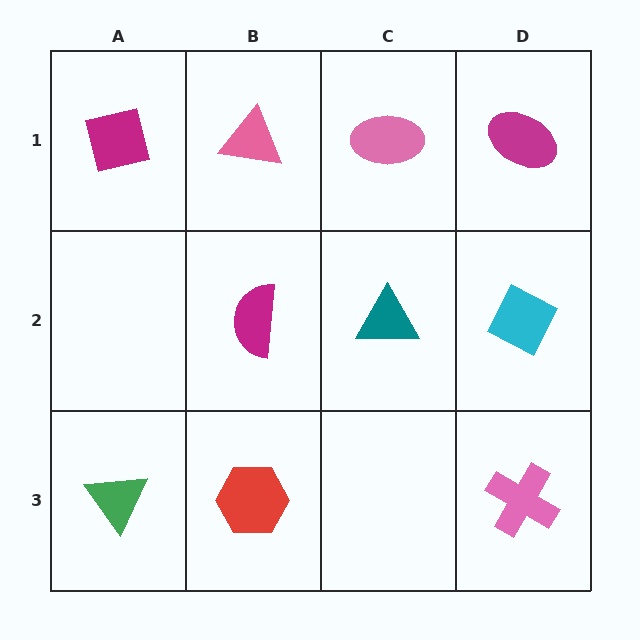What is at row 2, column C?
A teal triangle.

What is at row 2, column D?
A cyan diamond.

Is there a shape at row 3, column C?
No, that cell is empty.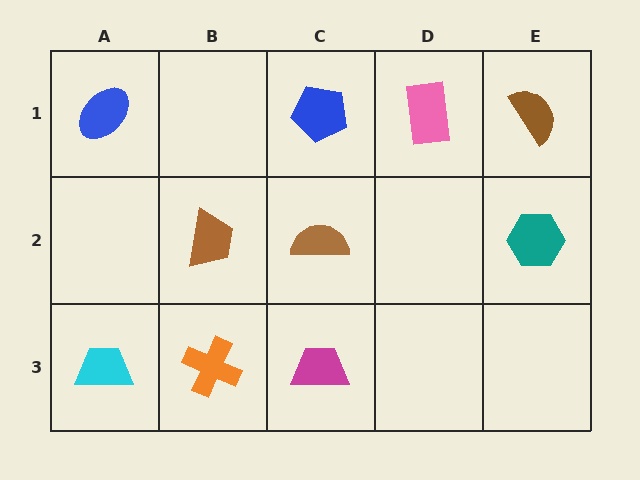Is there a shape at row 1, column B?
No, that cell is empty.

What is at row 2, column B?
A brown trapezoid.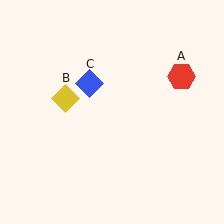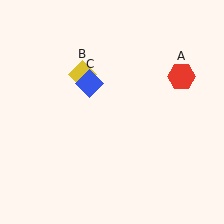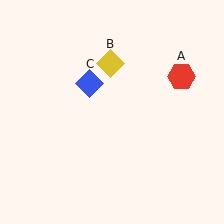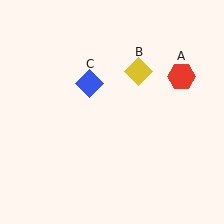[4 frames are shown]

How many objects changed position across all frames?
1 object changed position: yellow diamond (object B).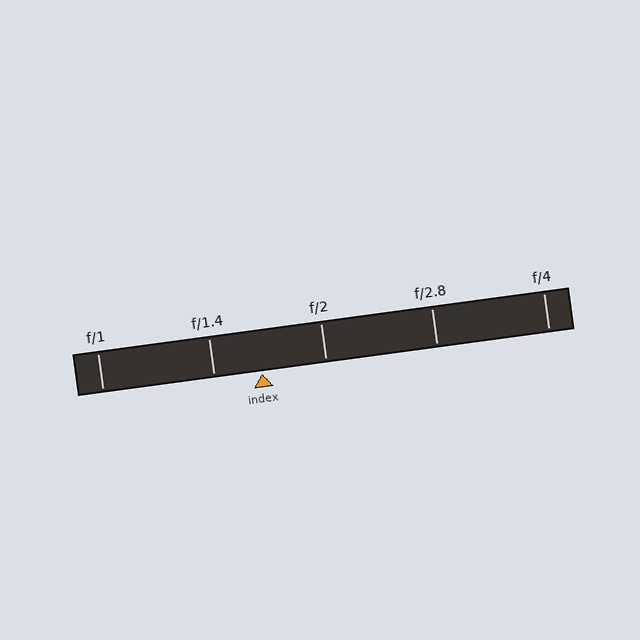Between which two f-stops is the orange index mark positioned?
The index mark is between f/1.4 and f/2.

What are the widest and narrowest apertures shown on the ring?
The widest aperture shown is f/1 and the narrowest is f/4.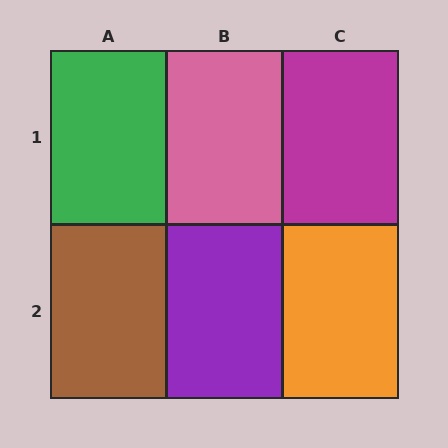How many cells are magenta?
1 cell is magenta.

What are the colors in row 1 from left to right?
Green, pink, magenta.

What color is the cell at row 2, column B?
Purple.